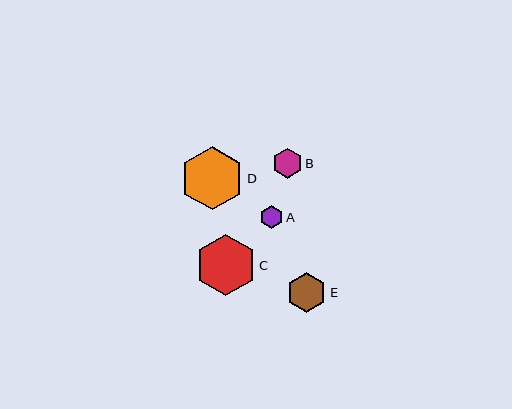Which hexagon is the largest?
Hexagon D is the largest with a size of approximately 64 pixels.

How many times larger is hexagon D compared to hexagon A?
Hexagon D is approximately 2.7 times the size of hexagon A.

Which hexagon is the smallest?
Hexagon A is the smallest with a size of approximately 23 pixels.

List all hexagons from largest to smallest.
From largest to smallest: D, C, E, B, A.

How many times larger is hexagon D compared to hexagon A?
Hexagon D is approximately 2.7 times the size of hexagon A.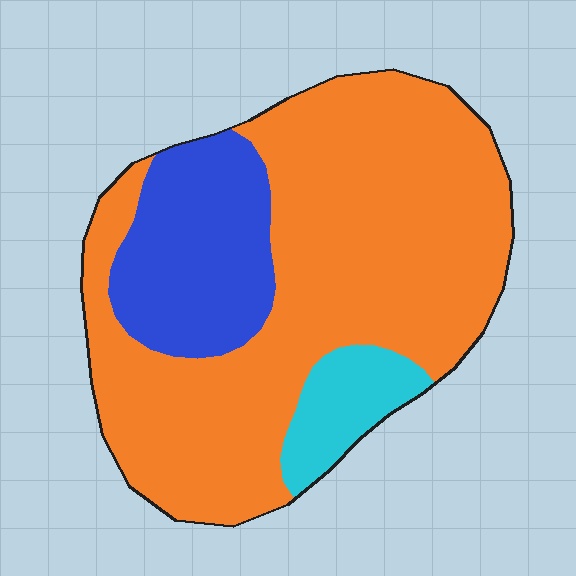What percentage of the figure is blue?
Blue takes up about one fifth (1/5) of the figure.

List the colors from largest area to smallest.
From largest to smallest: orange, blue, cyan.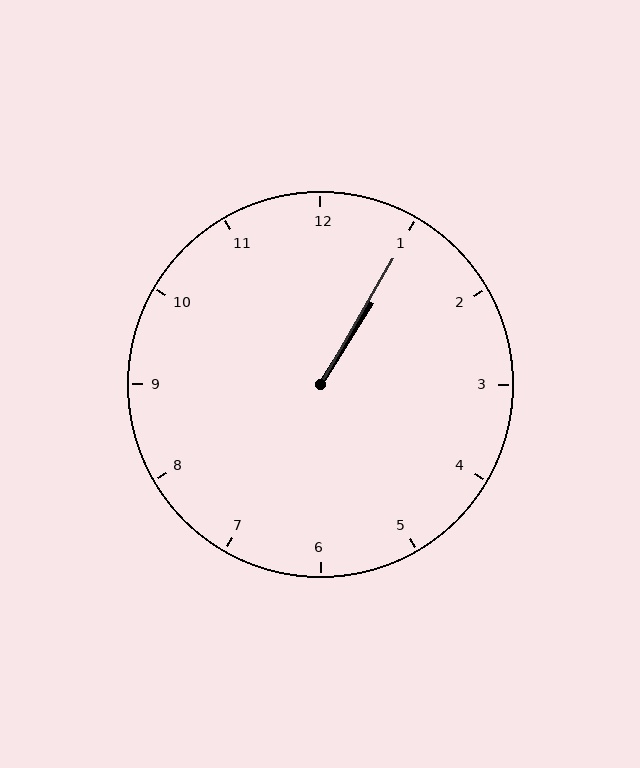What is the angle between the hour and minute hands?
Approximately 2 degrees.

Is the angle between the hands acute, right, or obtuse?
It is acute.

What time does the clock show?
1:05.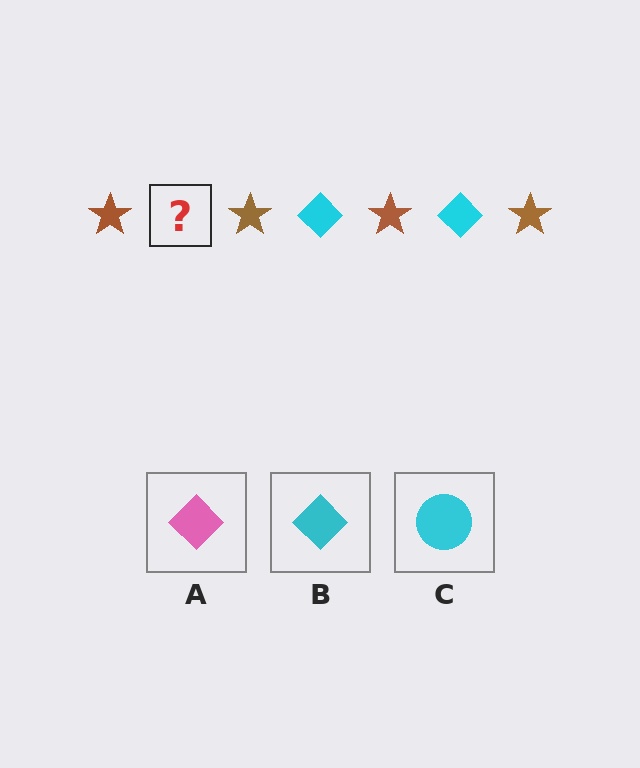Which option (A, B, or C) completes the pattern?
B.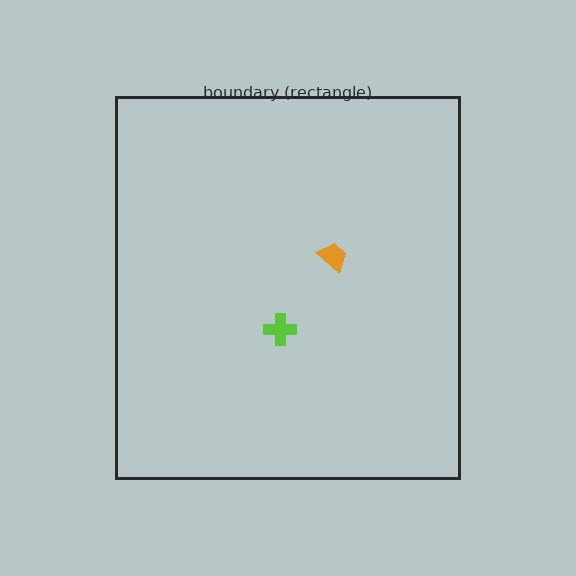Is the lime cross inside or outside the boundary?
Inside.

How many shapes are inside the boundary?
2 inside, 0 outside.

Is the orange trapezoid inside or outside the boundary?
Inside.